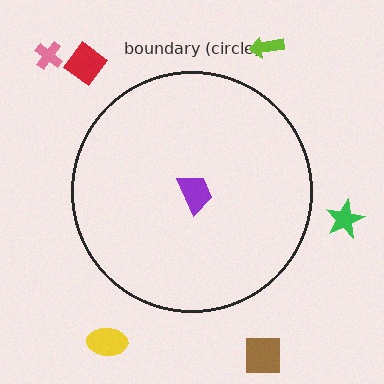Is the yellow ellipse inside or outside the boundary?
Outside.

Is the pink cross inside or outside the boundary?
Outside.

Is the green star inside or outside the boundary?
Outside.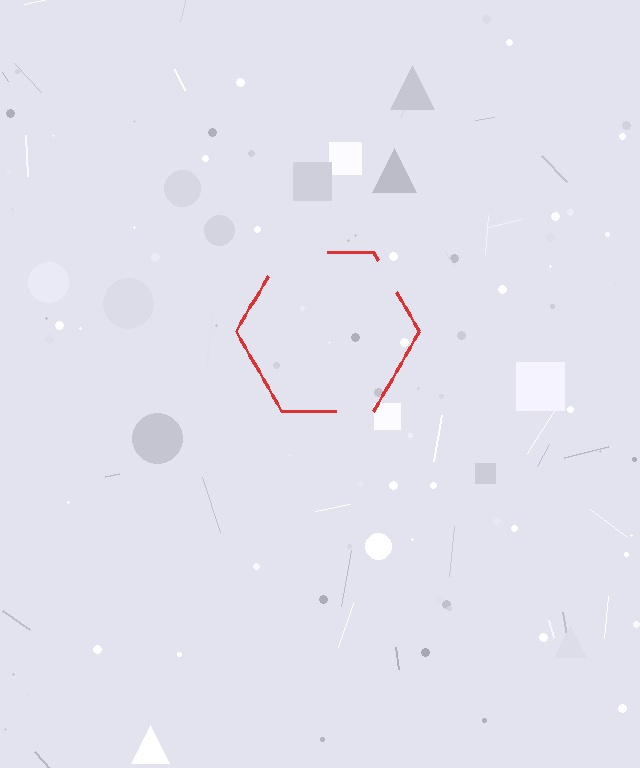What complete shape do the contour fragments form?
The contour fragments form a hexagon.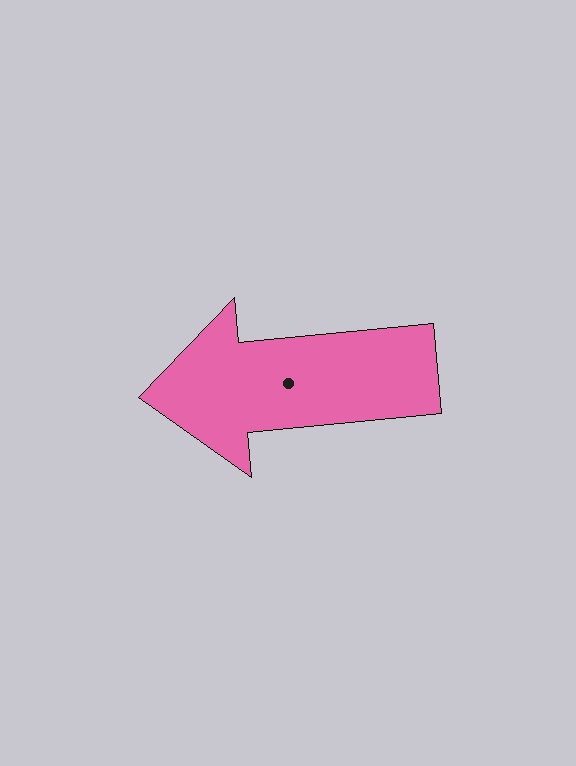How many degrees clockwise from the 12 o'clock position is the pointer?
Approximately 264 degrees.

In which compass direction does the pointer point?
West.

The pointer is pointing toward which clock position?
Roughly 9 o'clock.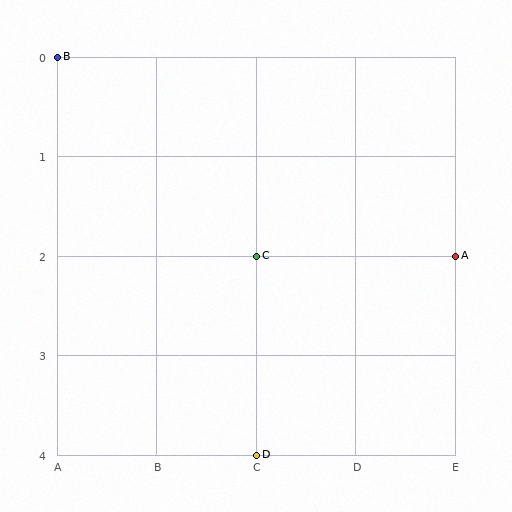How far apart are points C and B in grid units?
Points C and B are 2 columns and 2 rows apart (about 2.8 grid units diagonally).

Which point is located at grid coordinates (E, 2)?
Point A is at (E, 2).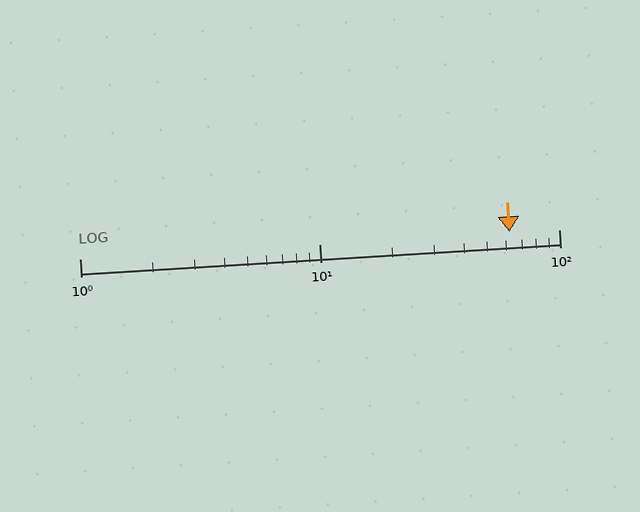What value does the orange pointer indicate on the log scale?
The pointer indicates approximately 62.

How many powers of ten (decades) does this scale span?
The scale spans 2 decades, from 1 to 100.